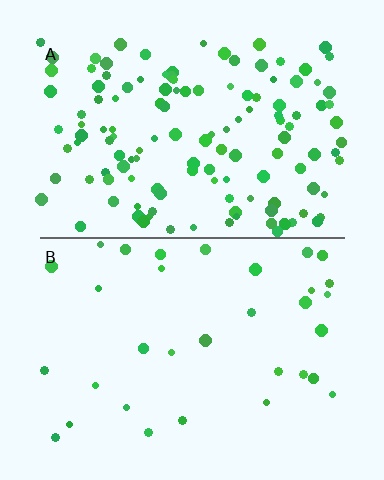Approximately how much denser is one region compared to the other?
Approximately 4.0× — region A over region B.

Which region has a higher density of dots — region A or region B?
A (the top).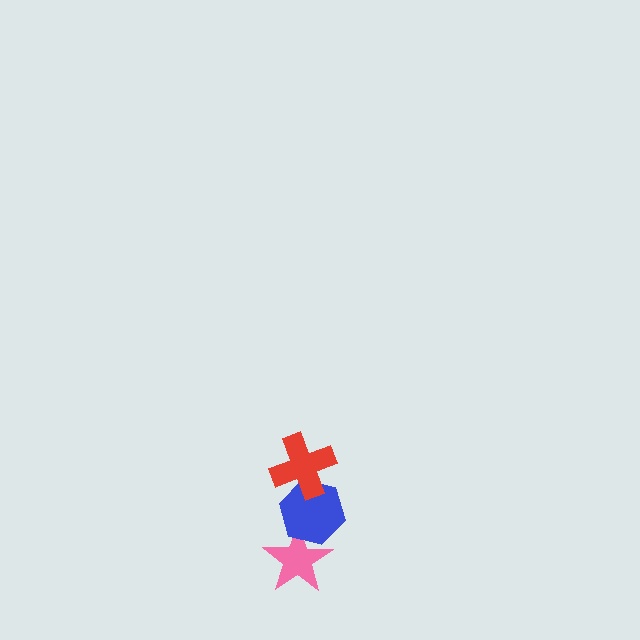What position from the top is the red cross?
The red cross is 1st from the top.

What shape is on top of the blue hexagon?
The red cross is on top of the blue hexagon.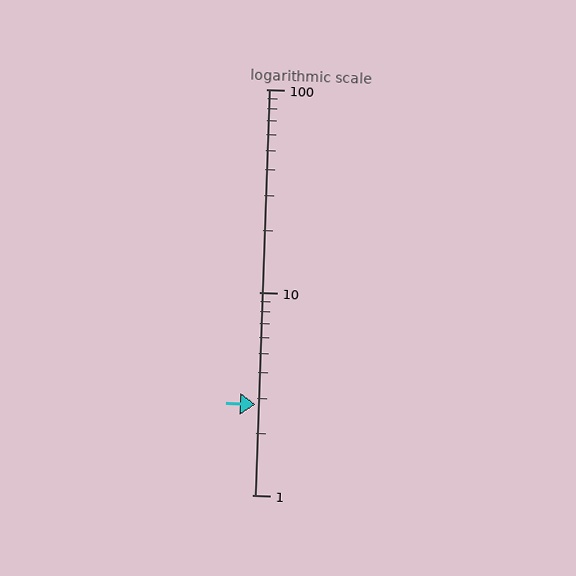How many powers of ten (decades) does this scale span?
The scale spans 2 decades, from 1 to 100.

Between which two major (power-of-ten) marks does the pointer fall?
The pointer is between 1 and 10.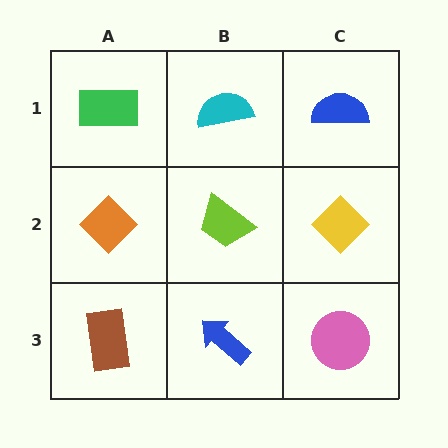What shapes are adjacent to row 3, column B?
A lime trapezoid (row 2, column B), a brown rectangle (row 3, column A), a pink circle (row 3, column C).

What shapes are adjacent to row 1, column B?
A lime trapezoid (row 2, column B), a green rectangle (row 1, column A), a blue semicircle (row 1, column C).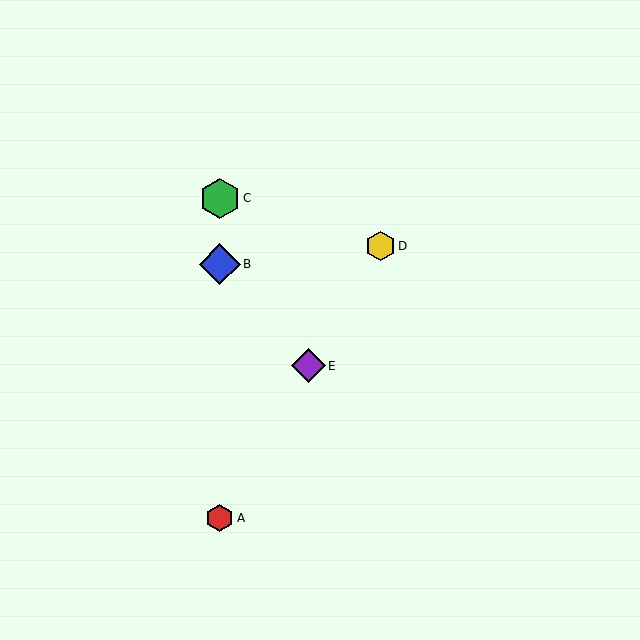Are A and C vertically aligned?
Yes, both are at x≈220.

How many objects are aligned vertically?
3 objects (A, B, C) are aligned vertically.